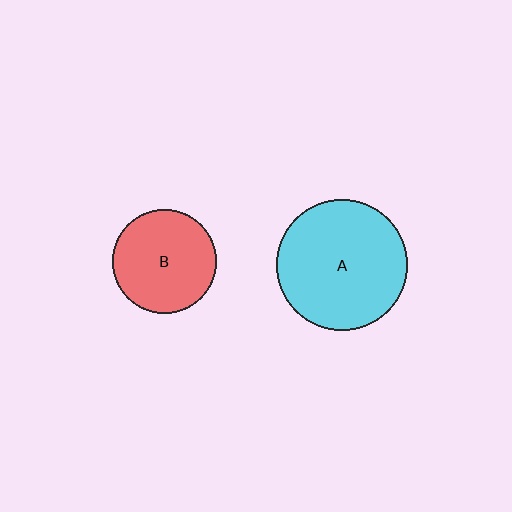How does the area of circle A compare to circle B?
Approximately 1.6 times.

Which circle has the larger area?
Circle A (cyan).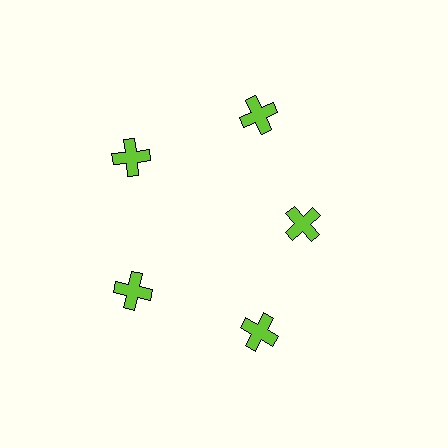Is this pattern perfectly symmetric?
No. The 5 lime crosses are arranged in a ring, but one element near the 3 o'clock position is pulled inward toward the center, breaking the 5-fold rotational symmetry.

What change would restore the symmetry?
The symmetry would be restored by moving it outward, back onto the ring so that all 5 crosses sit at equal angles and equal distance from the center.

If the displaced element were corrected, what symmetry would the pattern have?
It would have 5-fold rotational symmetry — the pattern would map onto itself every 72 degrees.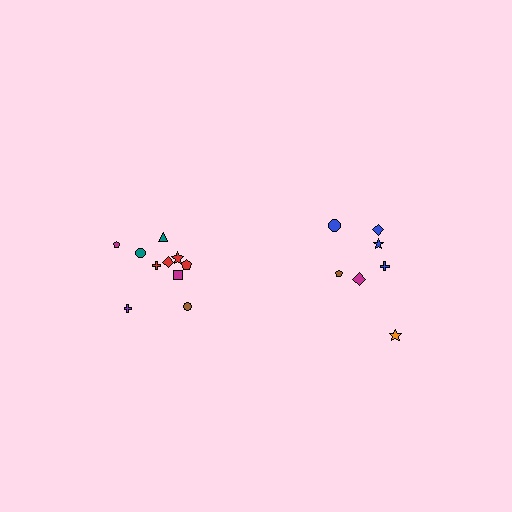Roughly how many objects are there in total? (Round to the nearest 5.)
Roughly 15 objects in total.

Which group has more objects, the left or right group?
The left group.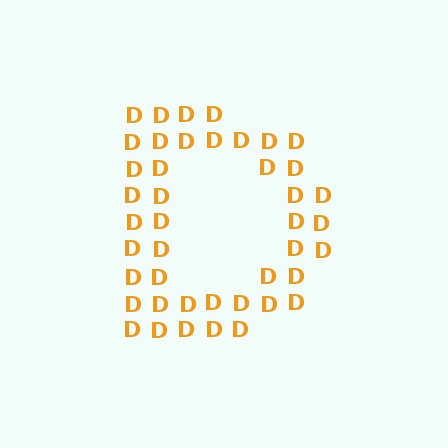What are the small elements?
The small elements are letter D's.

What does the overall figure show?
The overall figure shows the letter D.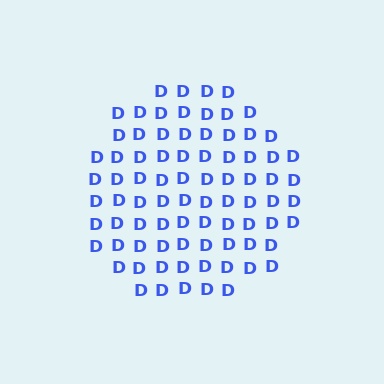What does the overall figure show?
The overall figure shows a circle.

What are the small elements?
The small elements are letter D's.